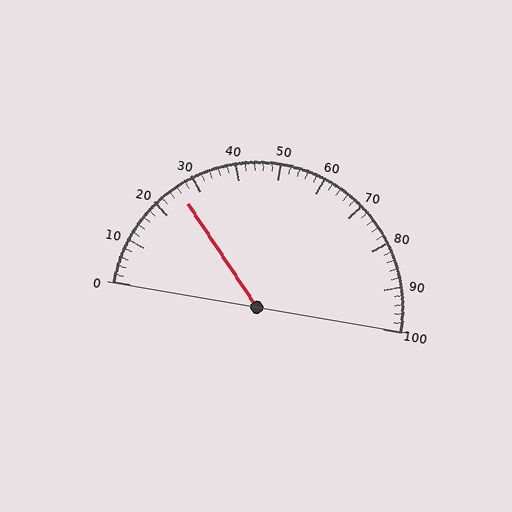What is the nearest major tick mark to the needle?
The nearest major tick mark is 30.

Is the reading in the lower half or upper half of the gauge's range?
The reading is in the lower half of the range (0 to 100).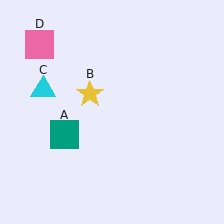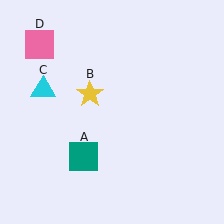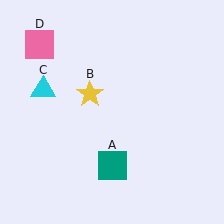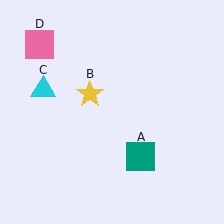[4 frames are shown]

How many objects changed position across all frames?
1 object changed position: teal square (object A).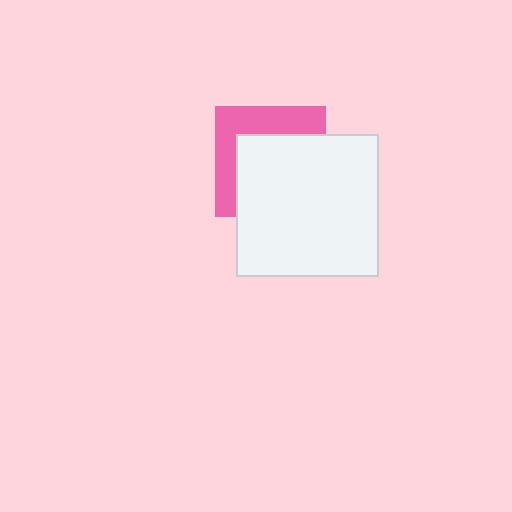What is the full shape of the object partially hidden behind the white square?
The partially hidden object is a pink square.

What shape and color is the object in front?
The object in front is a white square.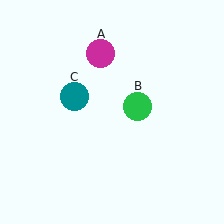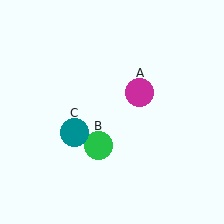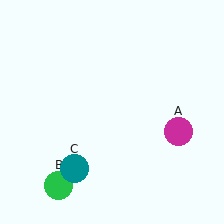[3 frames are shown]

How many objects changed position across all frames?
3 objects changed position: magenta circle (object A), green circle (object B), teal circle (object C).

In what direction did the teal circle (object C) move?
The teal circle (object C) moved down.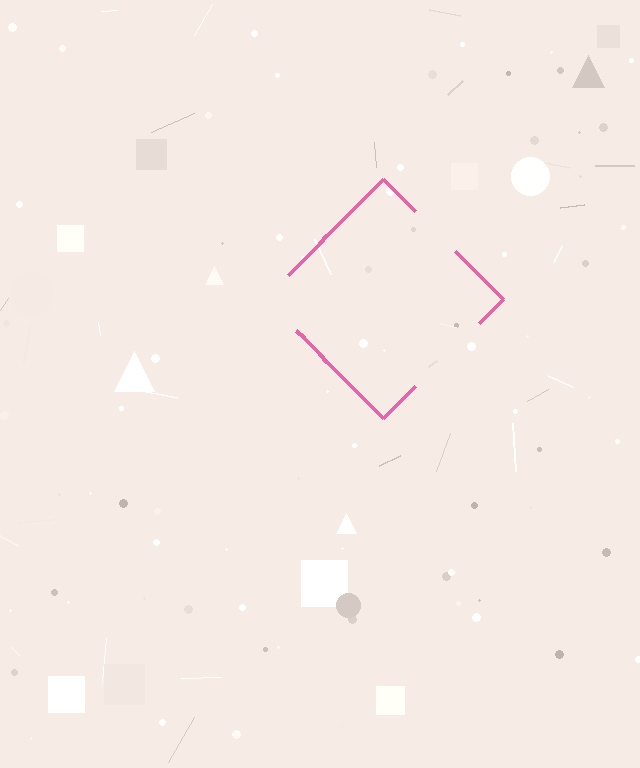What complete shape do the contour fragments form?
The contour fragments form a diamond.